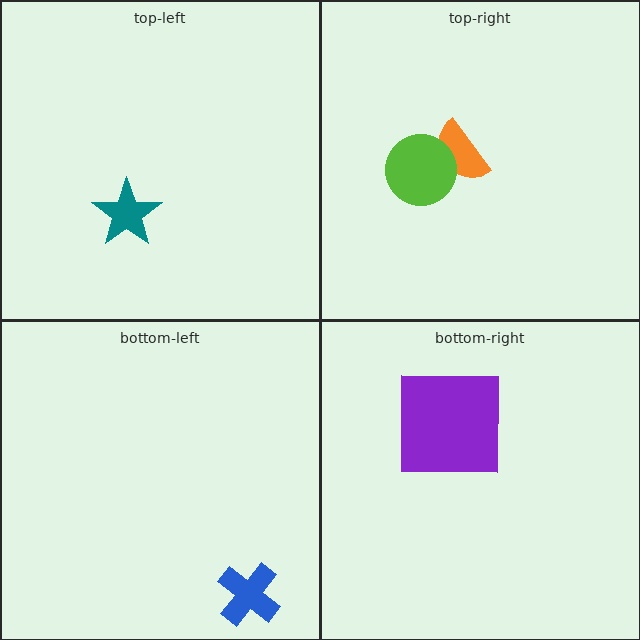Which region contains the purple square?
The bottom-right region.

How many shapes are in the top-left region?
1.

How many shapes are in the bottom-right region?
1.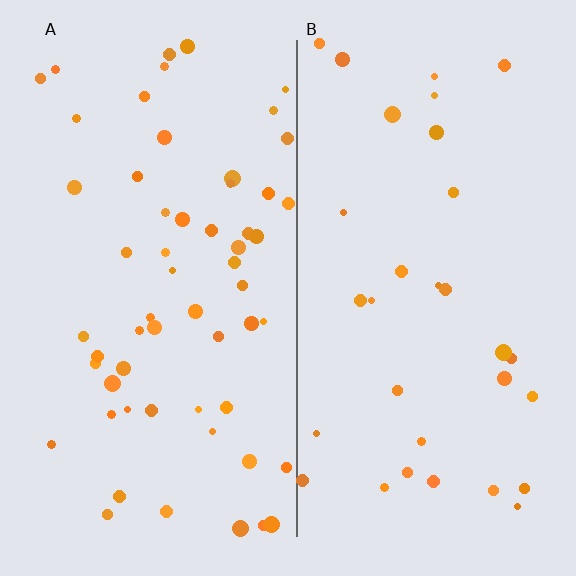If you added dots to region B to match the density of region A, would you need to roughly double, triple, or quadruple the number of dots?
Approximately double.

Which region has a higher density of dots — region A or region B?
A (the left).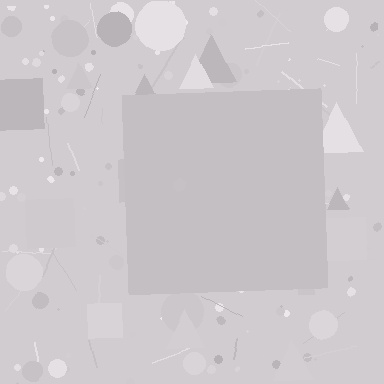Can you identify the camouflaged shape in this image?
The camouflaged shape is a square.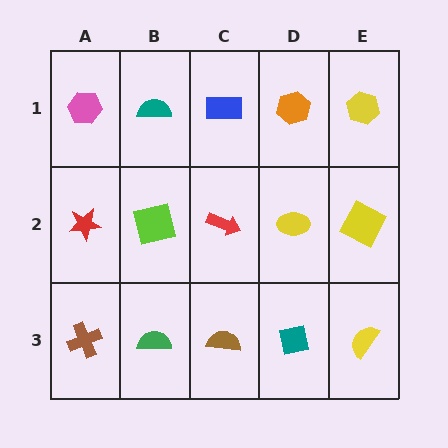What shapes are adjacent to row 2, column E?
A yellow hexagon (row 1, column E), a yellow semicircle (row 3, column E), a yellow ellipse (row 2, column D).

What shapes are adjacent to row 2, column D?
An orange hexagon (row 1, column D), a teal square (row 3, column D), a red arrow (row 2, column C), a yellow square (row 2, column E).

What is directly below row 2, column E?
A yellow semicircle.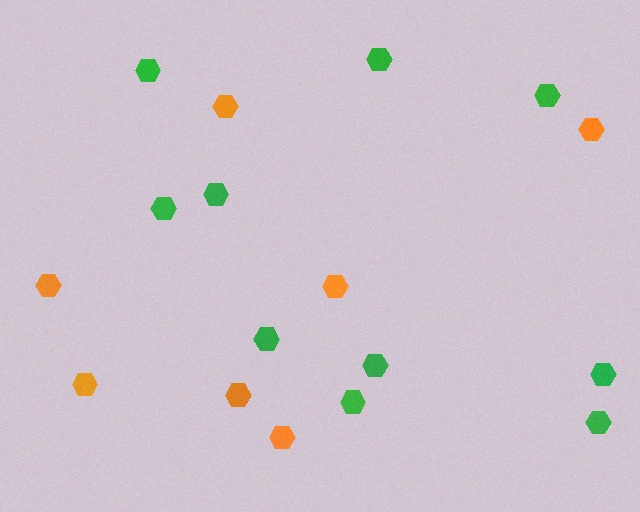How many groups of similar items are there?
There are 2 groups: one group of green hexagons (10) and one group of orange hexagons (7).